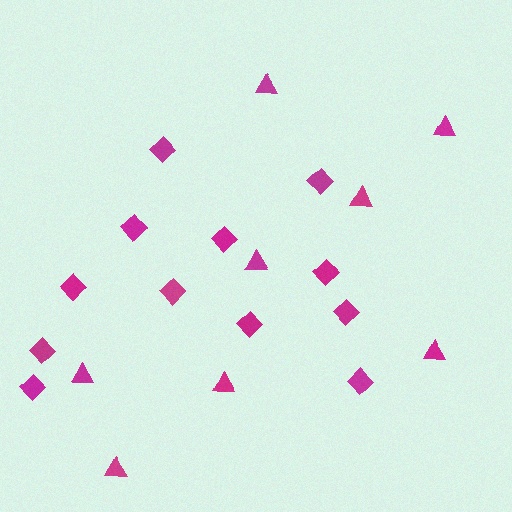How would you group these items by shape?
There are 2 groups: one group of diamonds (12) and one group of triangles (8).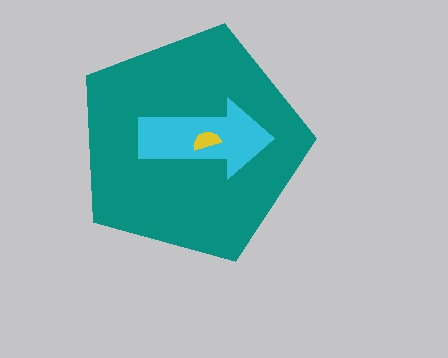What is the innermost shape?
The yellow semicircle.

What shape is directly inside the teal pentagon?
The cyan arrow.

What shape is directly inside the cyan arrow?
The yellow semicircle.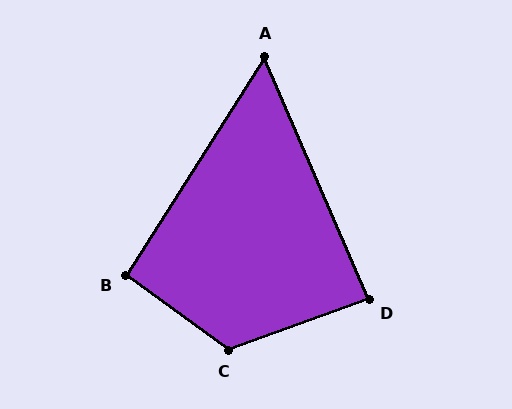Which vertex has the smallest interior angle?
A, at approximately 56 degrees.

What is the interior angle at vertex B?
Approximately 94 degrees (approximately right).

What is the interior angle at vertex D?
Approximately 86 degrees (approximately right).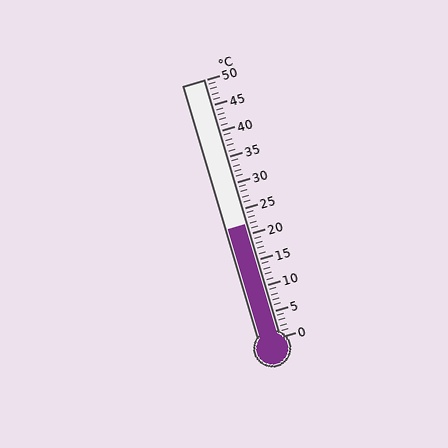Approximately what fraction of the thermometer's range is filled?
The thermometer is filled to approximately 45% of its range.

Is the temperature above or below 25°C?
The temperature is below 25°C.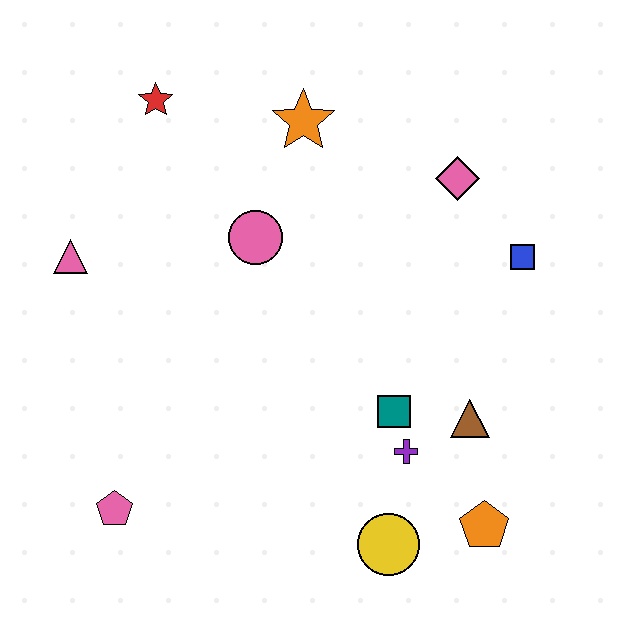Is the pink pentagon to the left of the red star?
Yes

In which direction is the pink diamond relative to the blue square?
The pink diamond is above the blue square.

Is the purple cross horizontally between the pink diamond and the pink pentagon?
Yes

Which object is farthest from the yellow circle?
The red star is farthest from the yellow circle.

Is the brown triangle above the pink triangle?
No